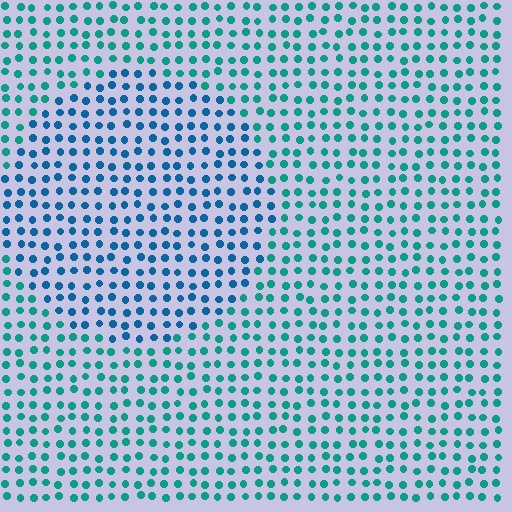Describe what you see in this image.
The image is filled with small teal elements in a uniform arrangement. A circle-shaped region is visible where the elements are tinted to a slightly different hue, forming a subtle color boundary.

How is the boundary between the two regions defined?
The boundary is defined purely by a slight shift in hue (about 35 degrees). Spacing, size, and orientation are identical on both sides.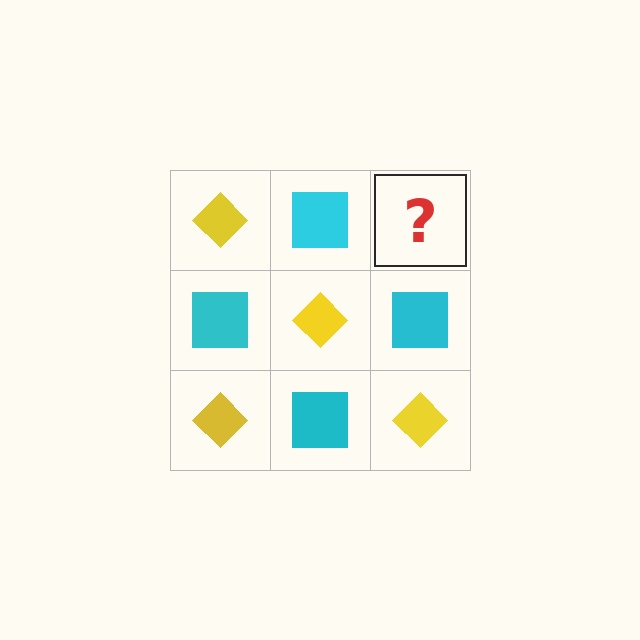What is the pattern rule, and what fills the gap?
The rule is that it alternates yellow diamond and cyan square in a checkerboard pattern. The gap should be filled with a yellow diamond.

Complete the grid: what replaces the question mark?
The question mark should be replaced with a yellow diamond.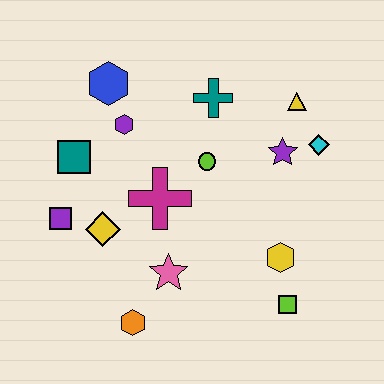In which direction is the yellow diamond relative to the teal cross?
The yellow diamond is below the teal cross.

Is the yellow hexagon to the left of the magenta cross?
No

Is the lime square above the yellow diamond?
No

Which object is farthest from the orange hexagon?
The yellow triangle is farthest from the orange hexagon.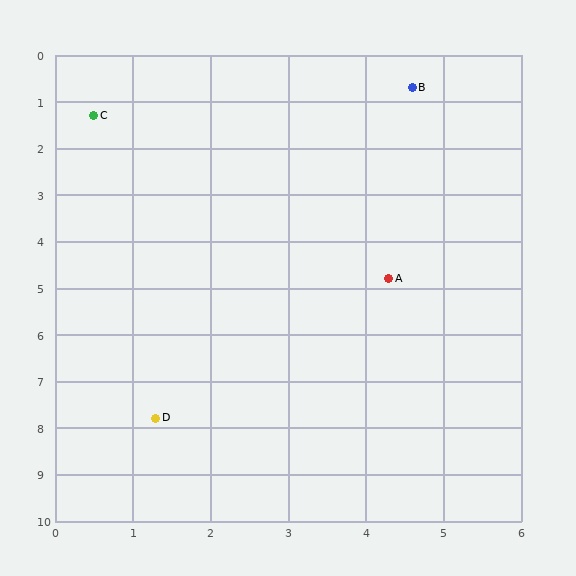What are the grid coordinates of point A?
Point A is at approximately (4.3, 4.8).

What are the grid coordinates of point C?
Point C is at approximately (0.5, 1.3).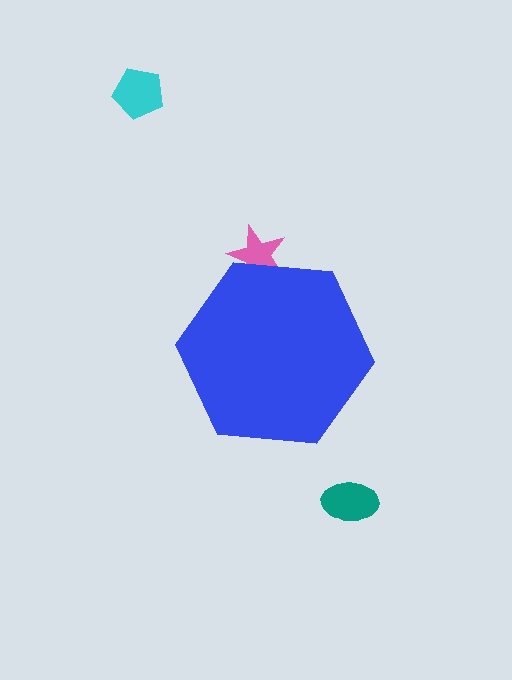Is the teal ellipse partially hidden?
No, the teal ellipse is fully visible.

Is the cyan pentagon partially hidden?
No, the cyan pentagon is fully visible.